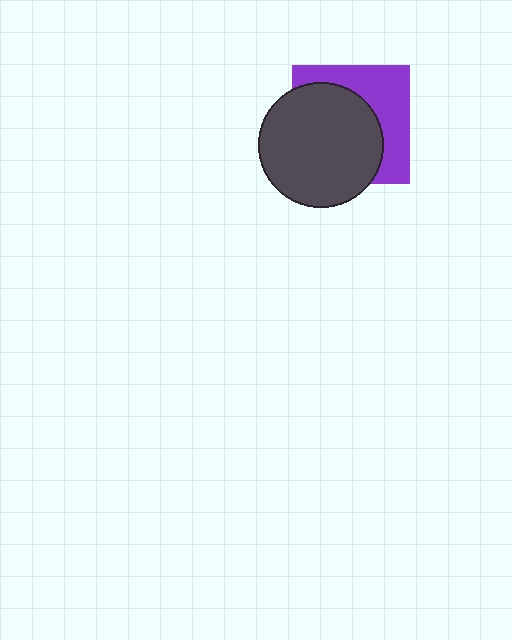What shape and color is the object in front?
The object in front is a dark gray circle.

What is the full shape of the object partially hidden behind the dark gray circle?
The partially hidden object is a purple square.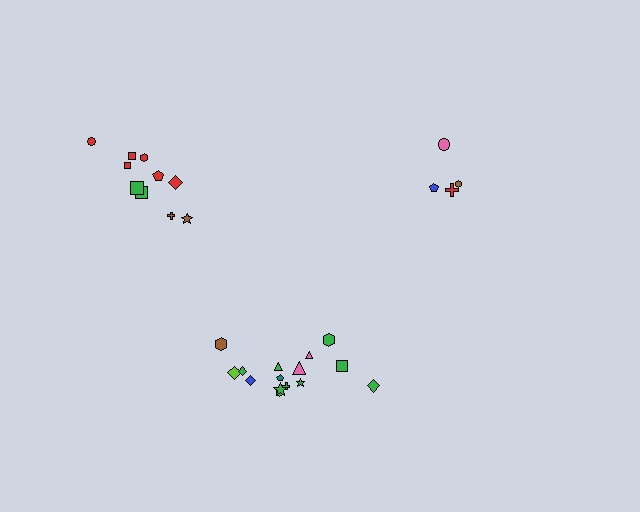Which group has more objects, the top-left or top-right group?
The top-left group.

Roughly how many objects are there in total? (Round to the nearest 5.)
Roughly 30 objects in total.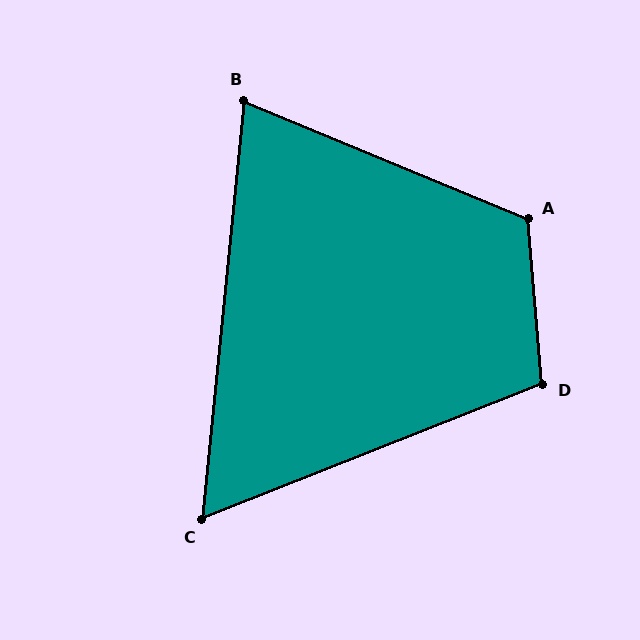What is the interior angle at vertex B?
Approximately 73 degrees (acute).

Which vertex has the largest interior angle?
A, at approximately 117 degrees.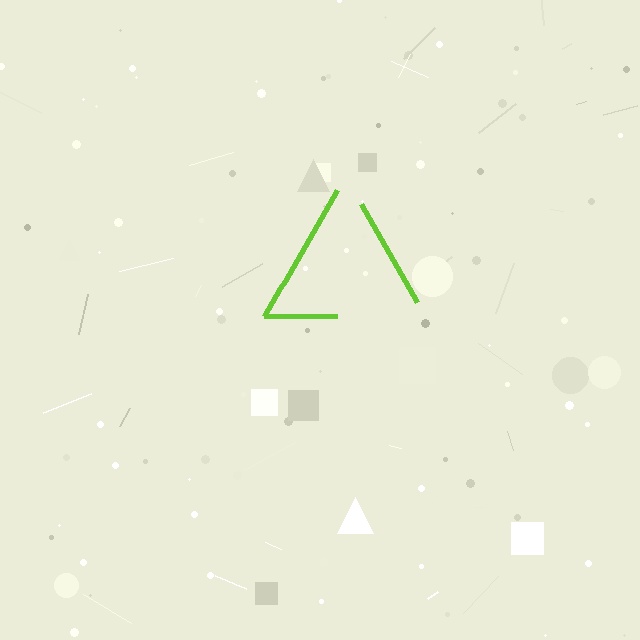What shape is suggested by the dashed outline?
The dashed outline suggests a triangle.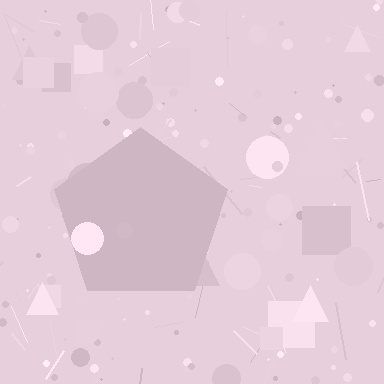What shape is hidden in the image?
A pentagon is hidden in the image.